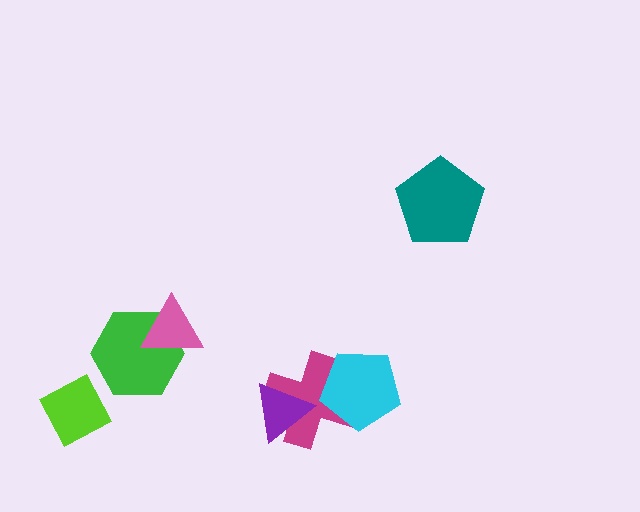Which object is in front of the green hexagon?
The pink triangle is in front of the green hexagon.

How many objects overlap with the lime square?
0 objects overlap with the lime square.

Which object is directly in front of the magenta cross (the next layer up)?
The purple triangle is directly in front of the magenta cross.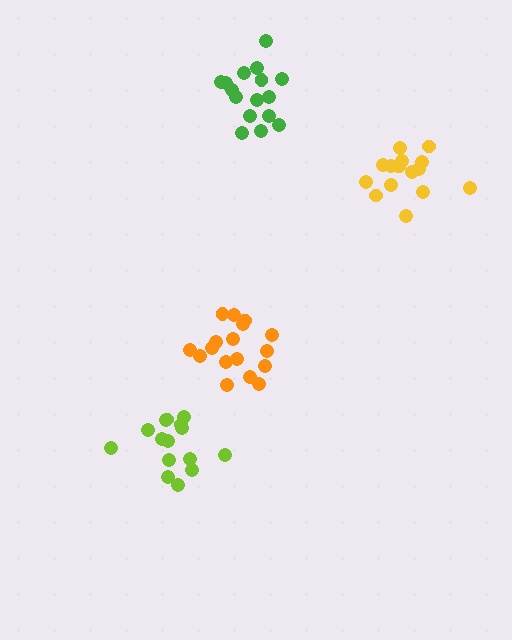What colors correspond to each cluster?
The clusters are colored: yellow, lime, orange, green.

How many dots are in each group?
Group 1: 16 dots, Group 2: 15 dots, Group 3: 17 dots, Group 4: 16 dots (64 total).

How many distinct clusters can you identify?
There are 4 distinct clusters.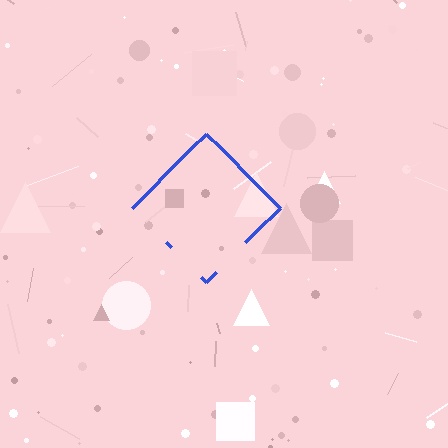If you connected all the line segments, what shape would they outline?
They would outline a diamond.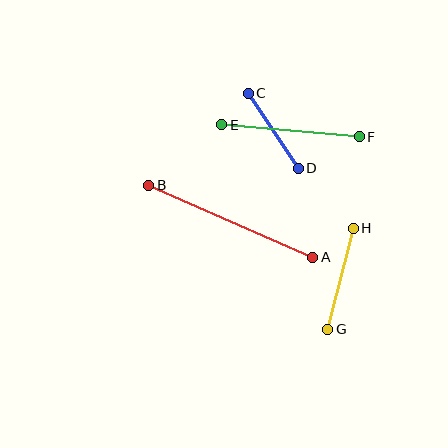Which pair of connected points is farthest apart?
Points A and B are farthest apart.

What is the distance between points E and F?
The distance is approximately 138 pixels.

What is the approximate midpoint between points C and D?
The midpoint is at approximately (273, 131) pixels.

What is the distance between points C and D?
The distance is approximately 90 pixels.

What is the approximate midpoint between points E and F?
The midpoint is at approximately (291, 131) pixels.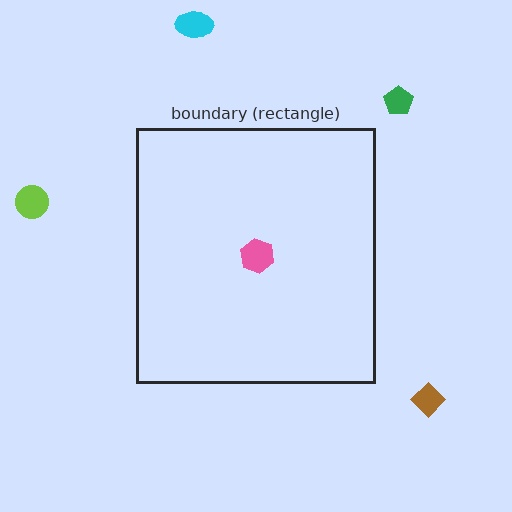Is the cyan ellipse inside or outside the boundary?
Outside.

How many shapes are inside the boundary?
1 inside, 4 outside.